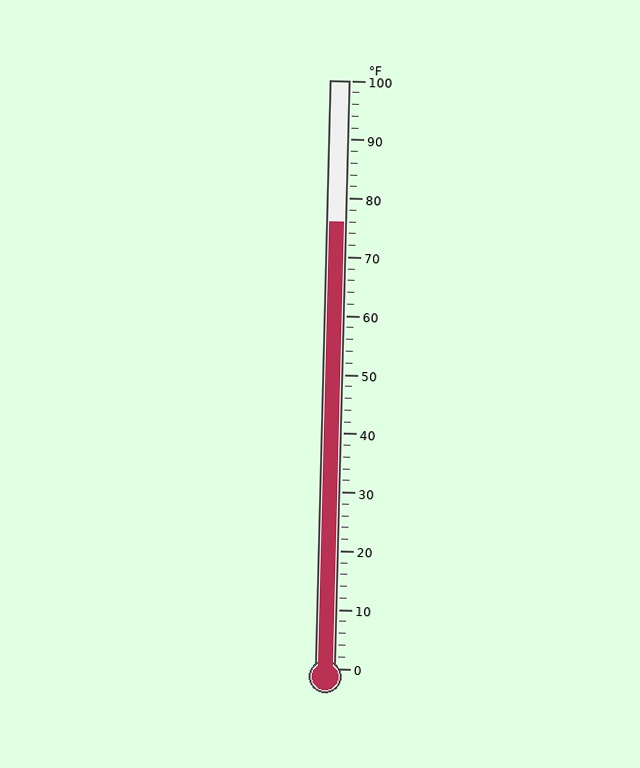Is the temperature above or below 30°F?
The temperature is above 30°F.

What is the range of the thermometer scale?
The thermometer scale ranges from 0°F to 100°F.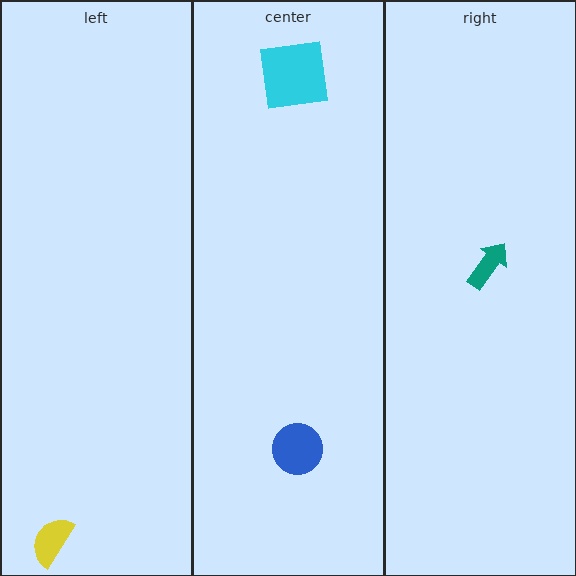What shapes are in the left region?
The yellow semicircle.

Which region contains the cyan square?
The center region.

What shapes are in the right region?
The teal arrow.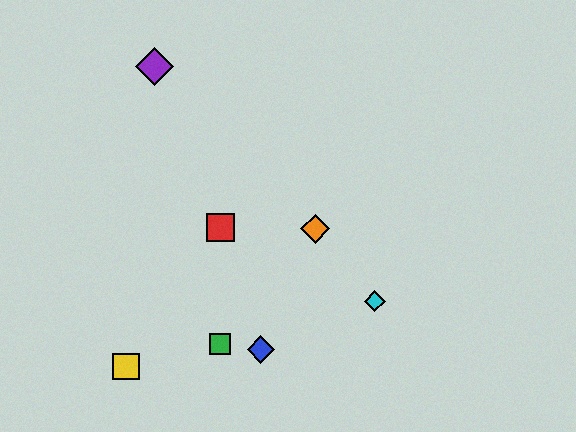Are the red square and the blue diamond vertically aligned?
No, the red square is at x≈220 and the blue diamond is at x≈261.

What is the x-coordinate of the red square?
The red square is at x≈220.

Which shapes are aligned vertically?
The red square, the green square are aligned vertically.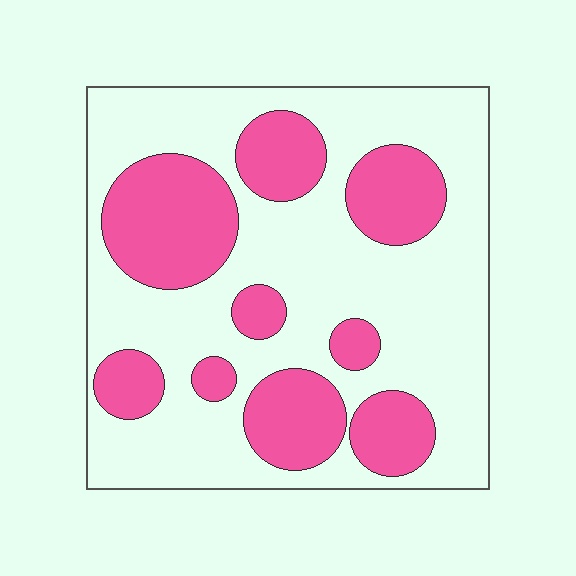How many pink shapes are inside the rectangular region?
9.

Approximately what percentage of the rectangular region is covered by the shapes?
Approximately 35%.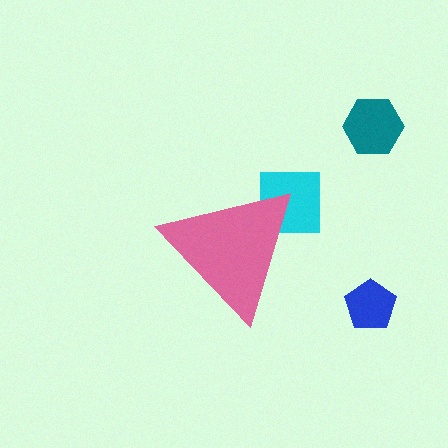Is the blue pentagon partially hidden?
No, the blue pentagon is fully visible.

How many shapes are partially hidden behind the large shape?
1 shape is partially hidden.